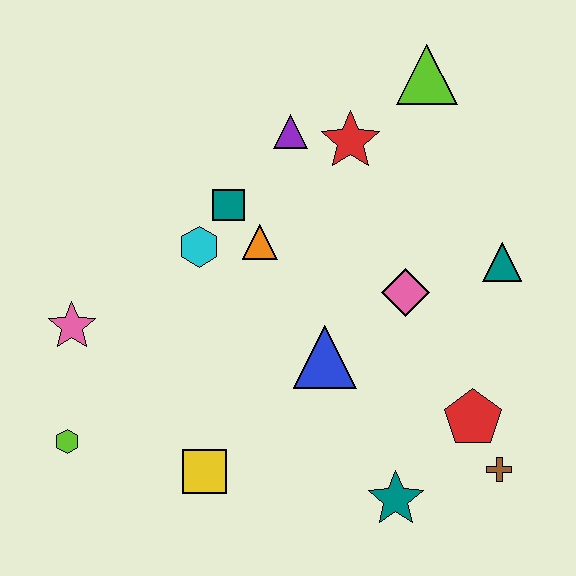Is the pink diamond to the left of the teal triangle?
Yes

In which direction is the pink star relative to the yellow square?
The pink star is above the yellow square.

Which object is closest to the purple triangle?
The red star is closest to the purple triangle.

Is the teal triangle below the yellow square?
No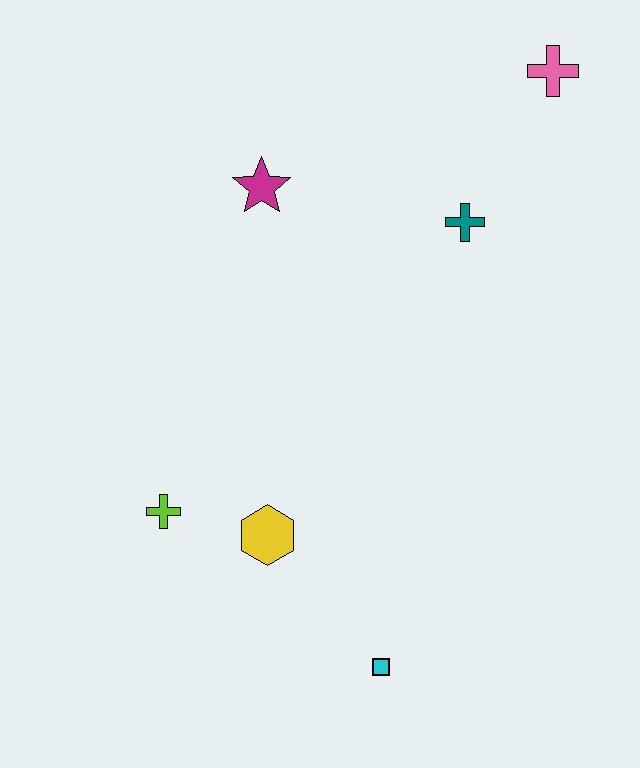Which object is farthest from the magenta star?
The cyan square is farthest from the magenta star.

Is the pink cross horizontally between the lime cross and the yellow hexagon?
No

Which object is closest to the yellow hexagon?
The lime cross is closest to the yellow hexagon.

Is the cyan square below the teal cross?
Yes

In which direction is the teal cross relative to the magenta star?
The teal cross is to the right of the magenta star.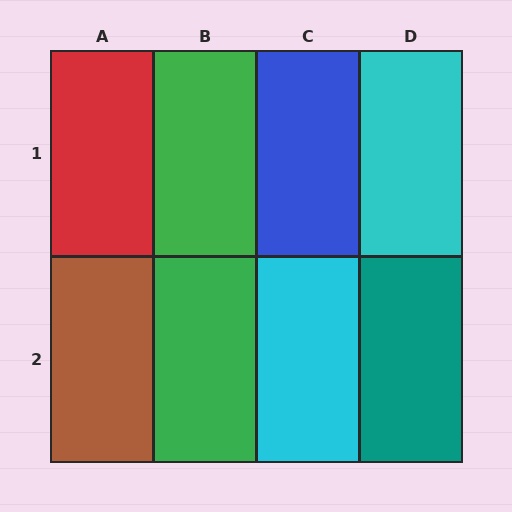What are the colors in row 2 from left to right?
Brown, green, cyan, teal.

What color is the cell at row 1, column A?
Red.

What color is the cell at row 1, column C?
Blue.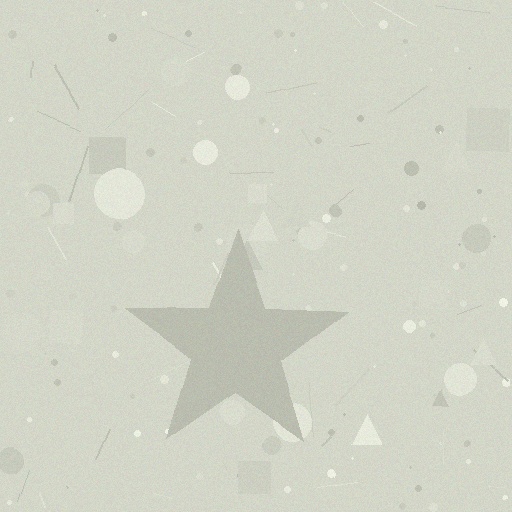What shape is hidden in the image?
A star is hidden in the image.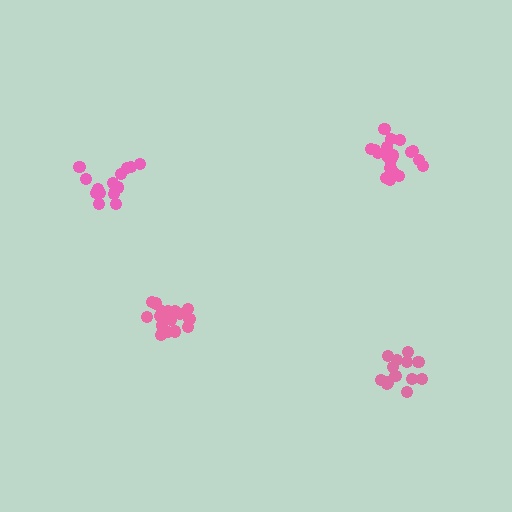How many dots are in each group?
Group 1: 16 dots, Group 2: 20 dots, Group 3: 14 dots, Group 4: 15 dots (65 total).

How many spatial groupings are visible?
There are 4 spatial groupings.